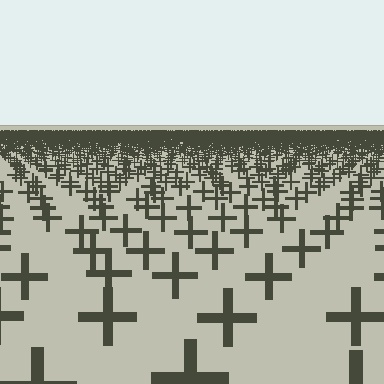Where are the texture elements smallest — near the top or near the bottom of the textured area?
Near the top.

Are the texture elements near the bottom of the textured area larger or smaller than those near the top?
Larger. Near the bottom, elements are closer to the viewer and appear at a bigger on-screen size.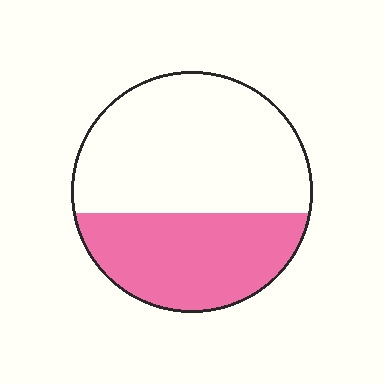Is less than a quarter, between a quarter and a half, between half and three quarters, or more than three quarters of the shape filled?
Between a quarter and a half.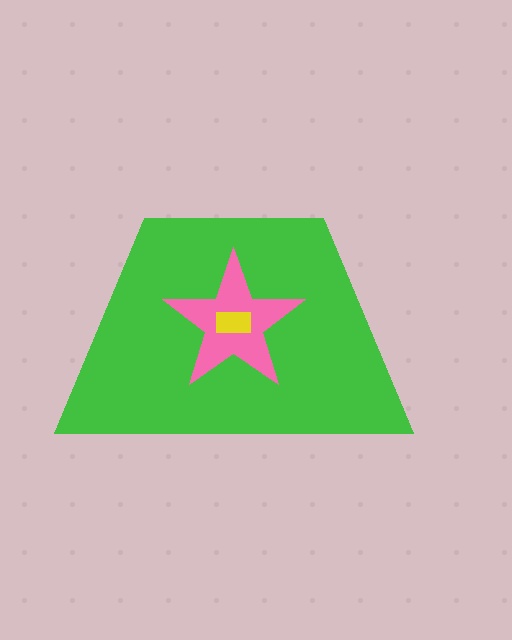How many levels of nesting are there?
3.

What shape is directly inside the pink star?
The yellow rectangle.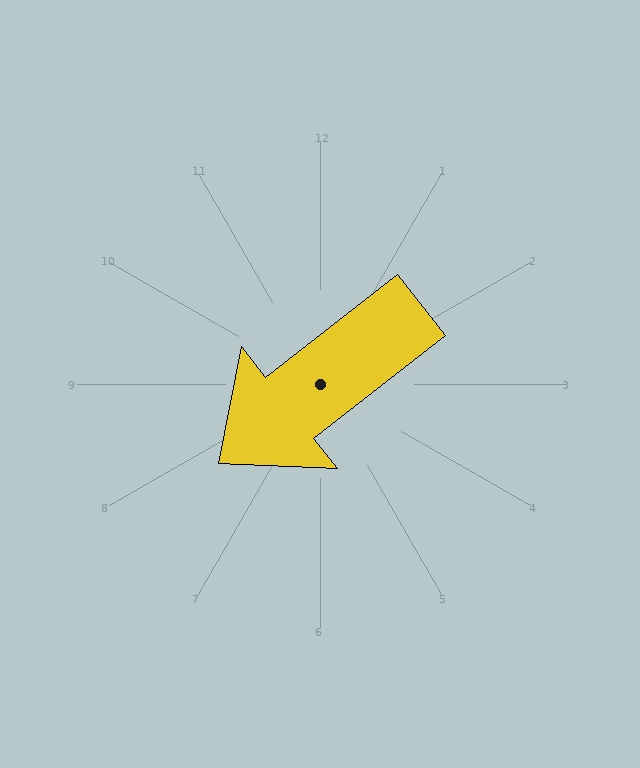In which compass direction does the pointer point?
Southwest.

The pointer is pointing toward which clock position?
Roughly 8 o'clock.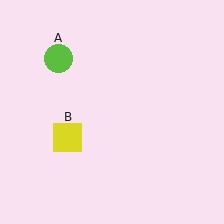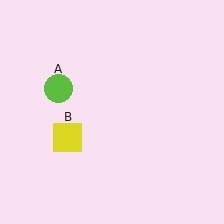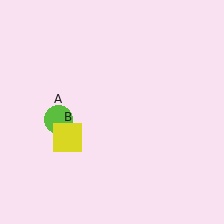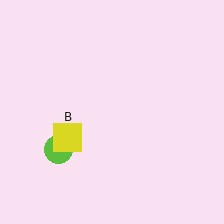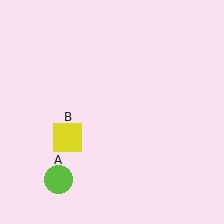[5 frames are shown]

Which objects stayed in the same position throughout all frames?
Yellow square (object B) remained stationary.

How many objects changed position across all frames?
1 object changed position: lime circle (object A).